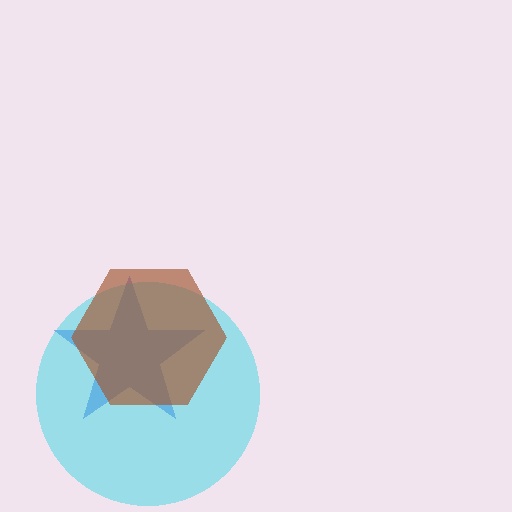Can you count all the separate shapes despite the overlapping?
Yes, there are 3 separate shapes.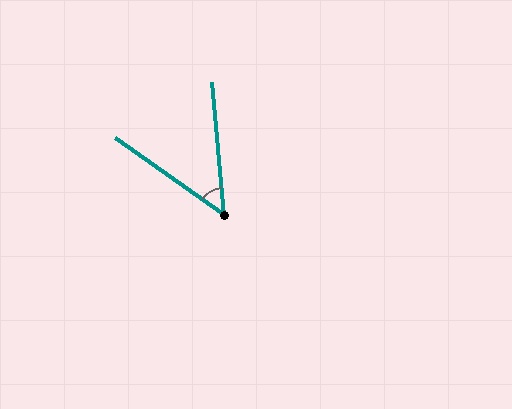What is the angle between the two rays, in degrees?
Approximately 50 degrees.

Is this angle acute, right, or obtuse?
It is acute.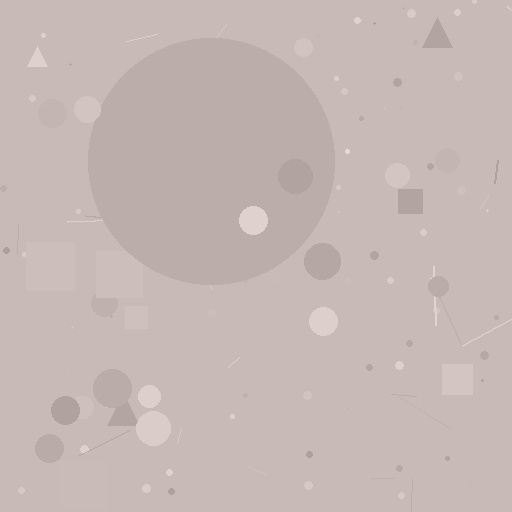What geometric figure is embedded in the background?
A circle is embedded in the background.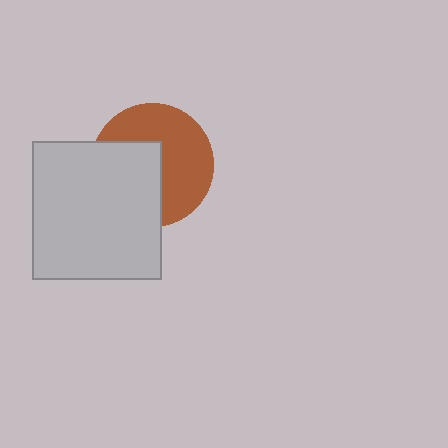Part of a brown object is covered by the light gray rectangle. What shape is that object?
It is a circle.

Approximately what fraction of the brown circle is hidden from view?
Roughly 43% of the brown circle is hidden behind the light gray rectangle.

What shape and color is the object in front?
The object in front is a light gray rectangle.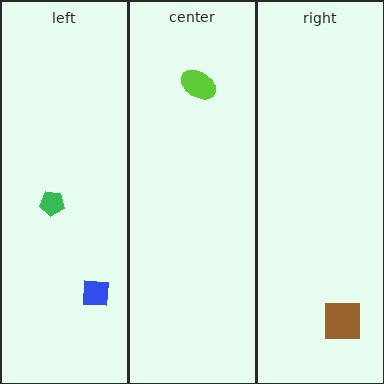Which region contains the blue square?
The left region.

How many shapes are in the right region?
1.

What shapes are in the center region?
The lime ellipse.